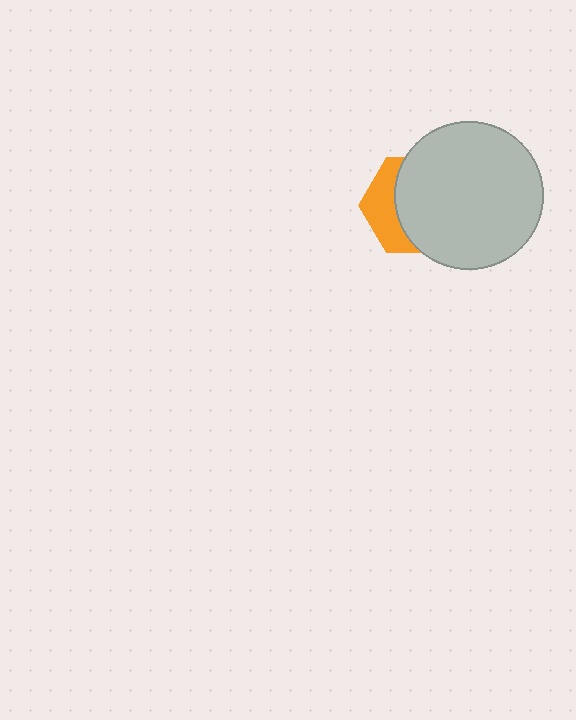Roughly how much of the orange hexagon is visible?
A small part of it is visible (roughly 34%).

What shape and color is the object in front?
The object in front is a light gray circle.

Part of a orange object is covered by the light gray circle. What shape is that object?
It is a hexagon.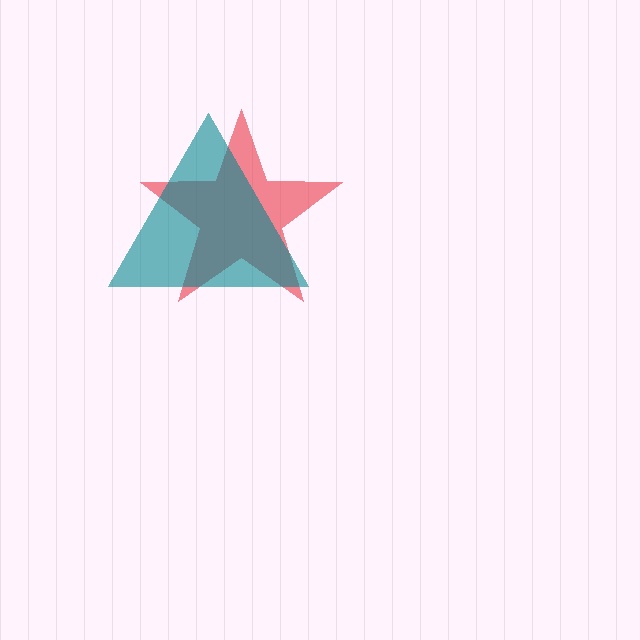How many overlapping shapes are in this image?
There are 2 overlapping shapes in the image.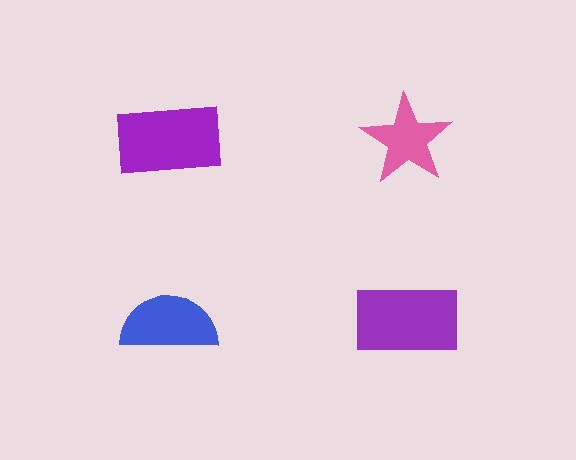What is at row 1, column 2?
A pink star.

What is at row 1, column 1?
A purple rectangle.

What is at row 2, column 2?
A purple rectangle.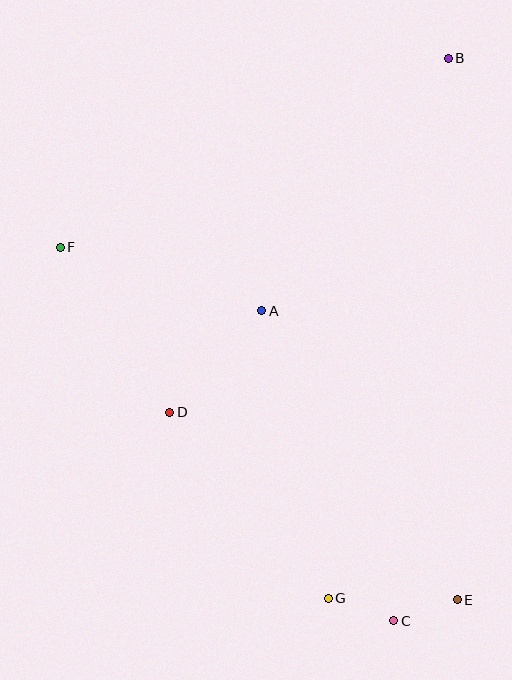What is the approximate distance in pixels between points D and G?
The distance between D and G is approximately 244 pixels.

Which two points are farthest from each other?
Points B and C are farthest from each other.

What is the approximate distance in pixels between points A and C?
The distance between A and C is approximately 337 pixels.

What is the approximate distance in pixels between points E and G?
The distance between E and G is approximately 129 pixels.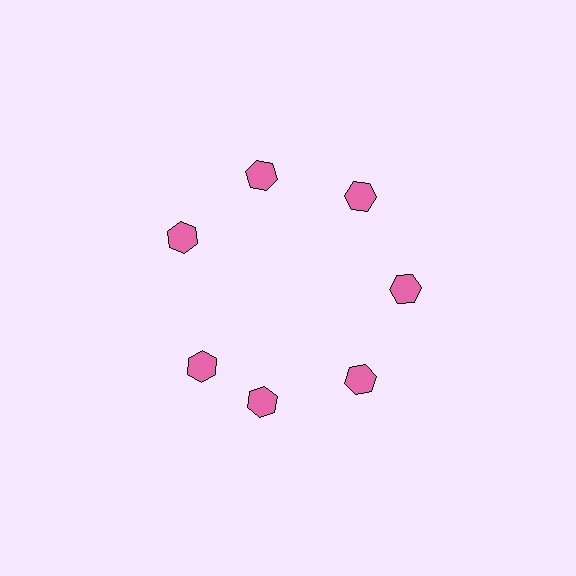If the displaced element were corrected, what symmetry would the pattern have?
It would have 7-fold rotational symmetry — the pattern would map onto itself every 51 degrees.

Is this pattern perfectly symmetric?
No. The 7 pink hexagons are arranged in a ring, but one element near the 8 o'clock position is rotated out of alignment along the ring, breaking the 7-fold rotational symmetry.